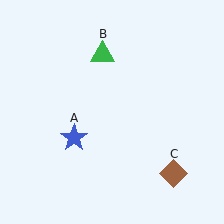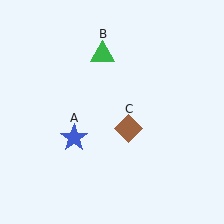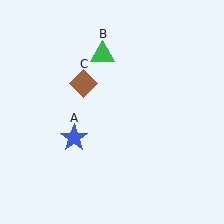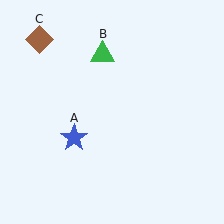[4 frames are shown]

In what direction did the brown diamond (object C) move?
The brown diamond (object C) moved up and to the left.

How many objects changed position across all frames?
1 object changed position: brown diamond (object C).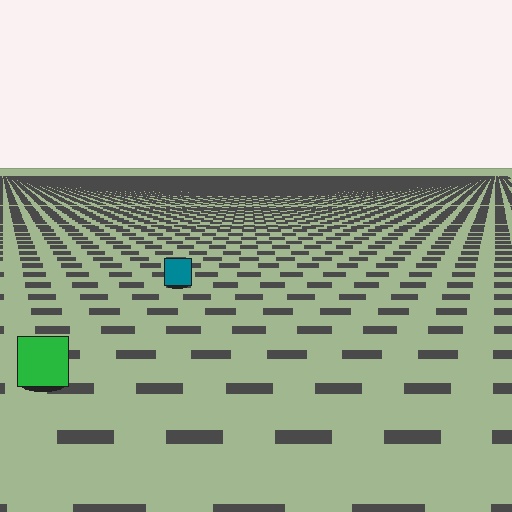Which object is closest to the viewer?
The green square is closest. The texture marks near it are larger and more spread out.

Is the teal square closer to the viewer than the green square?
No. The green square is closer — you can tell from the texture gradient: the ground texture is coarser near it.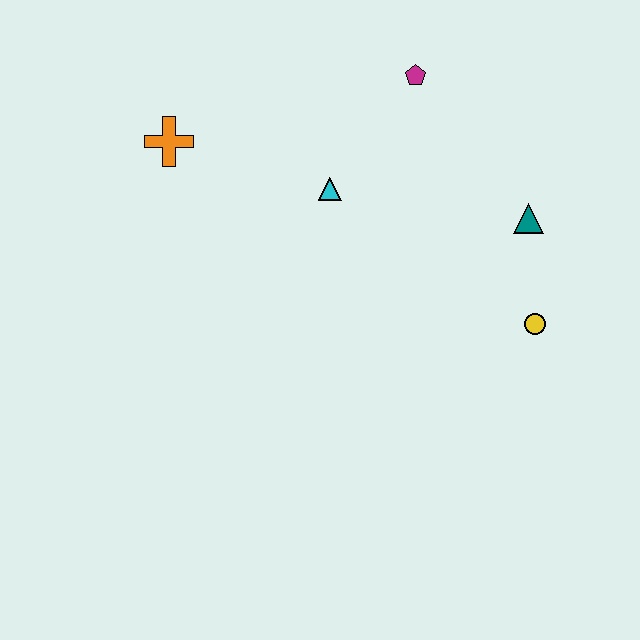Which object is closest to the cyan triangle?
The magenta pentagon is closest to the cyan triangle.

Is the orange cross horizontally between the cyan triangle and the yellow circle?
No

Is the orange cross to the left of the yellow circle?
Yes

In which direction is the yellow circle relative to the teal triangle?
The yellow circle is below the teal triangle.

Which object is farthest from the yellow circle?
The orange cross is farthest from the yellow circle.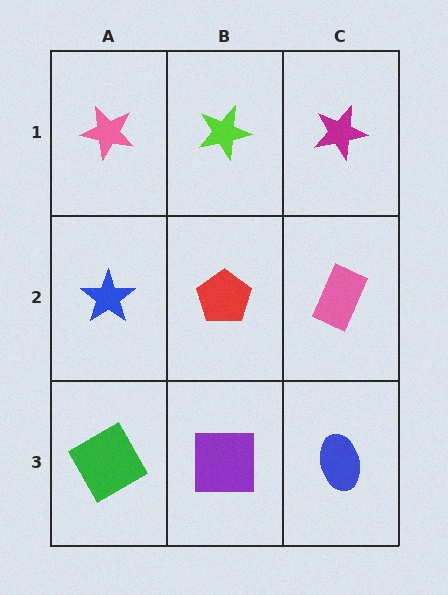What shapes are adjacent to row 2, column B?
A lime star (row 1, column B), a purple square (row 3, column B), a blue star (row 2, column A), a pink rectangle (row 2, column C).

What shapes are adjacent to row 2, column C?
A magenta star (row 1, column C), a blue ellipse (row 3, column C), a red pentagon (row 2, column B).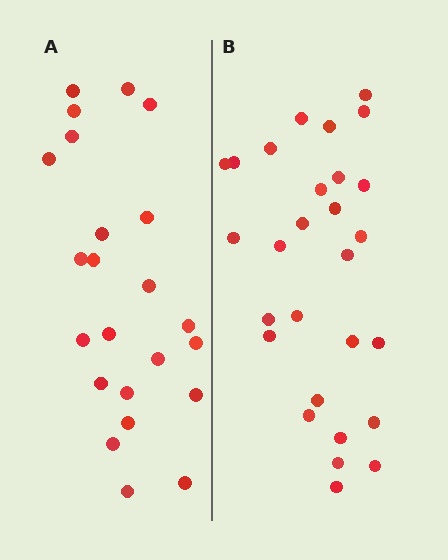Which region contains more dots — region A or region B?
Region B (the right region) has more dots.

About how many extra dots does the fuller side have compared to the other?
Region B has about 5 more dots than region A.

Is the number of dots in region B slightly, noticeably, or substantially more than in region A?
Region B has only slightly more — the two regions are fairly close. The ratio is roughly 1.2 to 1.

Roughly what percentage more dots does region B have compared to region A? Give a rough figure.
About 20% more.